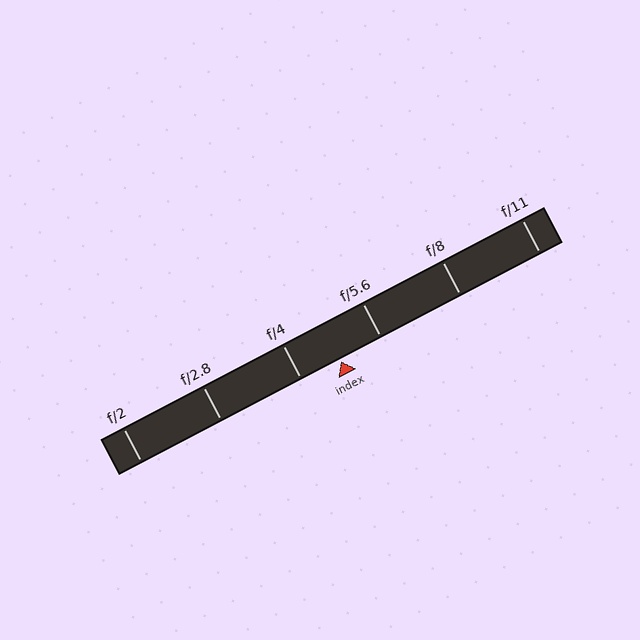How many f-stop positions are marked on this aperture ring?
There are 6 f-stop positions marked.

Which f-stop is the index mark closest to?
The index mark is closest to f/4.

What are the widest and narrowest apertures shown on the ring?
The widest aperture shown is f/2 and the narrowest is f/11.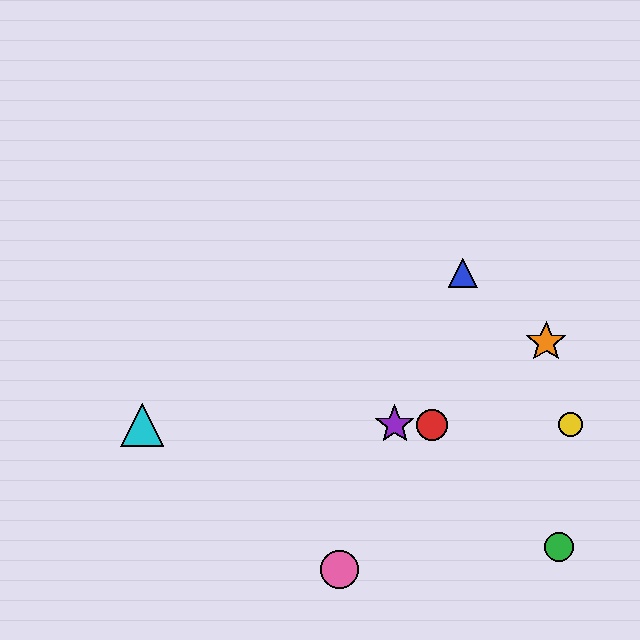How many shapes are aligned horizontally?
4 shapes (the red circle, the yellow circle, the purple star, the cyan triangle) are aligned horizontally.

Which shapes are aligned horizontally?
The red circle, the yellow circle, the purple star, the cyan triangle are aligned horizontally.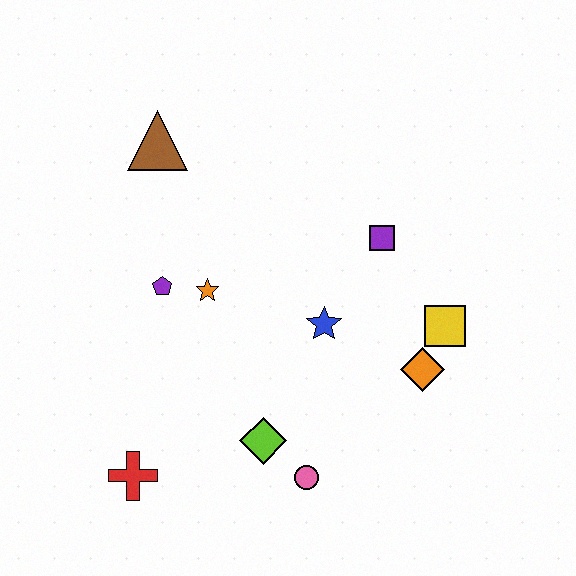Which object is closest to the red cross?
The lime diamond is closest to the red cross.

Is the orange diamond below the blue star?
Yes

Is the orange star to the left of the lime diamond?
Yes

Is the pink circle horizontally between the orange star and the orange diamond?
Yes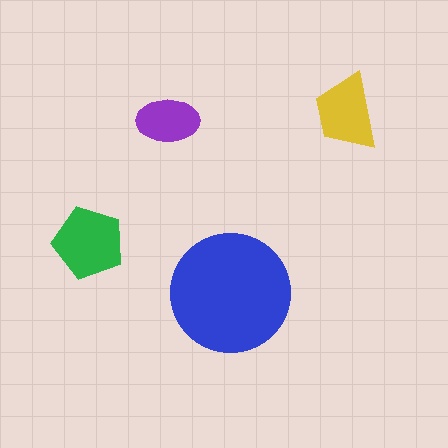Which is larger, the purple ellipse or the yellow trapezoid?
The yellow trapezoid.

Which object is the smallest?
The purple ellipse.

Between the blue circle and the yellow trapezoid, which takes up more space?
The blue circle.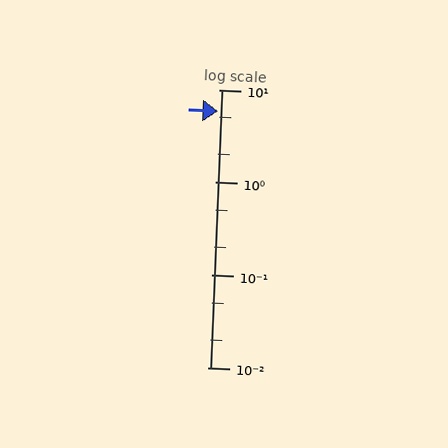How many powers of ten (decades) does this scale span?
The scale spans 3 decades, from 0.01 to 10.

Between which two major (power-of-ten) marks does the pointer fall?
The pointer is between 1 and 10.